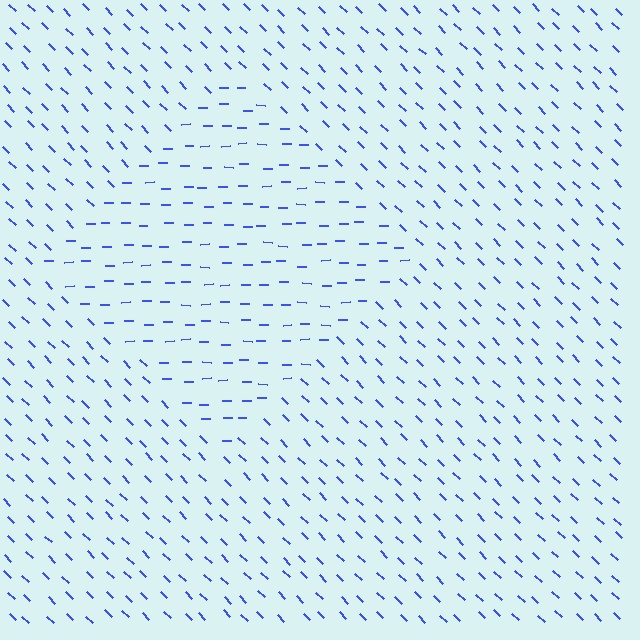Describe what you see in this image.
The image is filled with small blue line segments. A diamond region in the image has lines oriented differently from the surrounding lines, creating a visible texture boundary.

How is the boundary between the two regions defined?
The boundary is defined purely by a change in line orientation (approximately 45 degrees difference). All lines are the same color and thickness.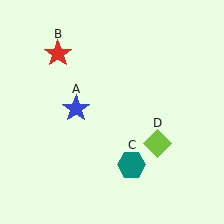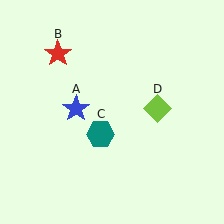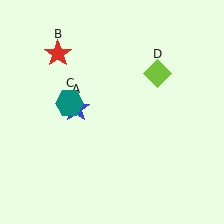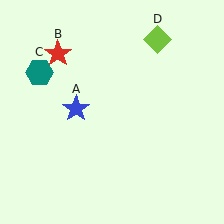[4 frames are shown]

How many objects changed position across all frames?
2 objects changed position: teal hexagon (object C), lime diamond (object D).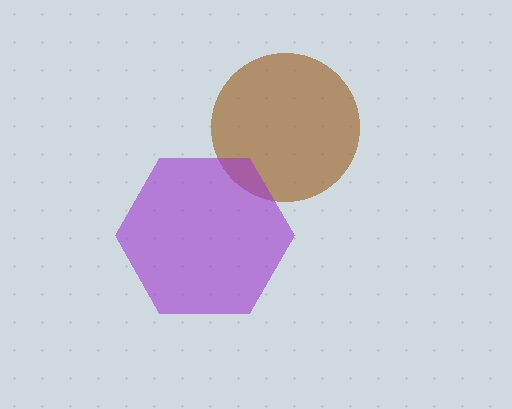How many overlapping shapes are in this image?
There are 2 overlapping shapes in the image.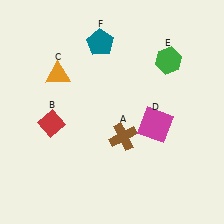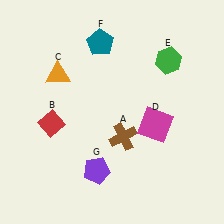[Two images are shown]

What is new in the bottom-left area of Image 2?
A purple pentagon (G) was added in the bottom-left area of Image 2.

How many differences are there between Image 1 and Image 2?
There is 1 difference between the two images.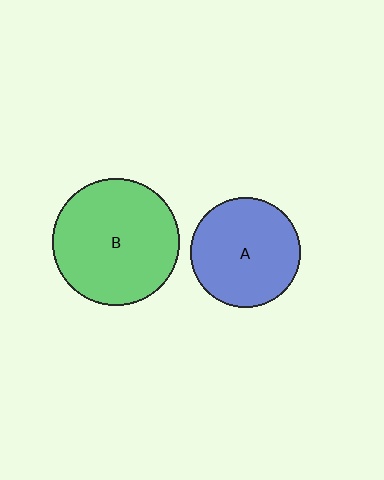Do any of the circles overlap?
No, none of the circles overlap.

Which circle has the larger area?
Circle B (green).